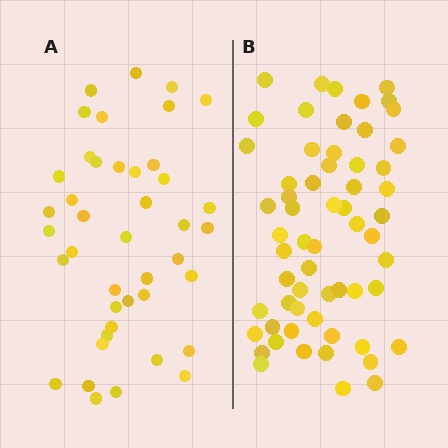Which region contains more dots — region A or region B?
Region B (the right region) has more dots.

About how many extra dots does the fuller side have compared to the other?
Region B has approximately 20 more dots than region A.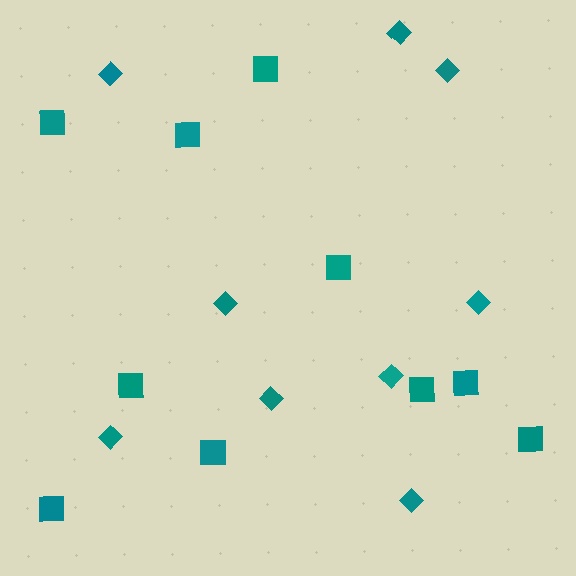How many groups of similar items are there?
There are 2 groups: one group of squares (10) and one group of diamonds (9).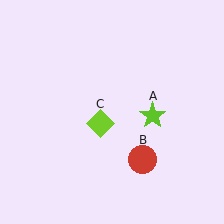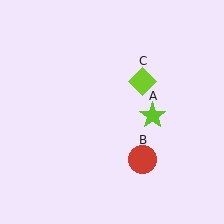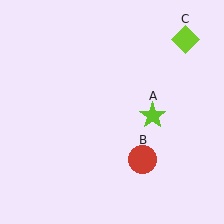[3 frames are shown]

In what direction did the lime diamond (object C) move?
The lime diamond (object C) moved up and to the right.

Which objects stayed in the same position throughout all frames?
Lime star (object A) and red circle (object B) remained stationary.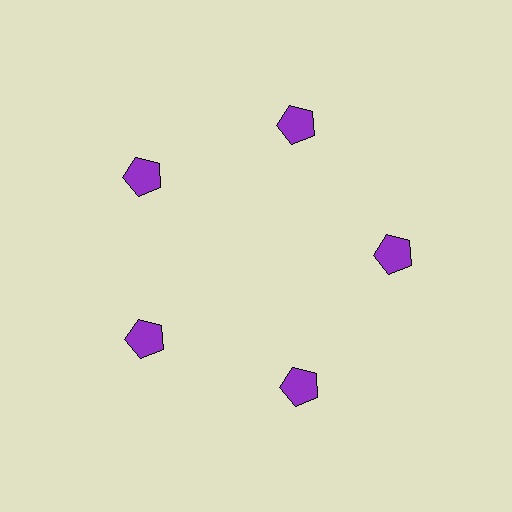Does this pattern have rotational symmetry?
Yes, this pattern has 5-fold rotational symmetry. It looks the same after rotating 72 degrees around the center.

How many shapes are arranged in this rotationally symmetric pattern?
There are 5 shapes, arranged in 5 groups of 1.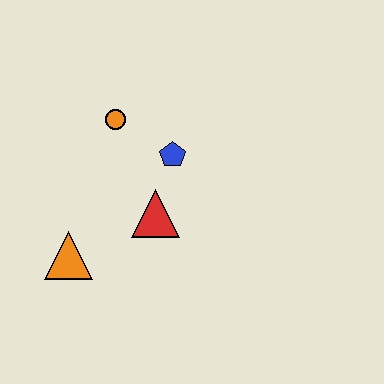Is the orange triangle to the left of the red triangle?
Yes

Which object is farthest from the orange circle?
The orange triangle is farthest from the orange circle.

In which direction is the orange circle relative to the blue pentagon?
The orange circle is to the left of the blue pentagon.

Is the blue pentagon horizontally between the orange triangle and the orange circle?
No